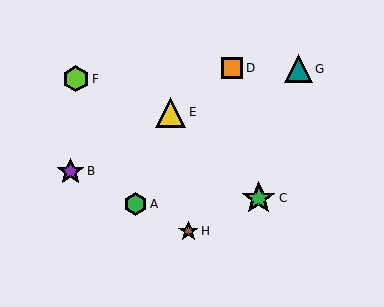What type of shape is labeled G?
Shape G is a teal triangle.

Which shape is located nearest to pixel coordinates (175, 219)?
The brown star (labeled H) at (188, 231) is nearest to that location.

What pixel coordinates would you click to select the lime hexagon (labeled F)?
Click at (76, 79) to select the lime hexagon F.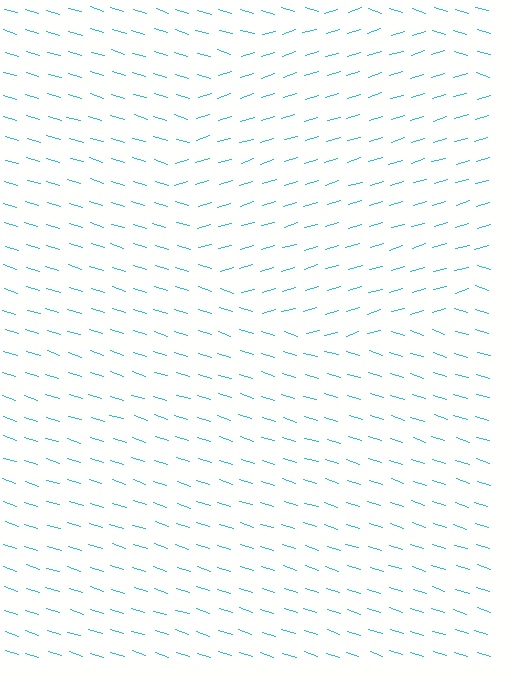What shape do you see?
I see a circle.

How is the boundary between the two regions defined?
The boundary is defined purely by a change in line orientation (approximately 34 degrees difference). All lines are the same color and thickness.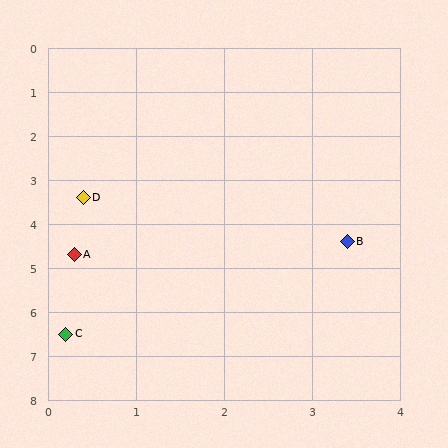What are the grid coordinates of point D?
Point D is at approximately (0.4, 3.4).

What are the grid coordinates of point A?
Point A is at approximately (0.3, 4.7).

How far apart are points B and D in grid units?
Points B and D are about 3.2 grid units apart.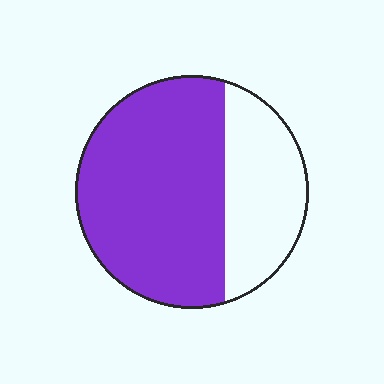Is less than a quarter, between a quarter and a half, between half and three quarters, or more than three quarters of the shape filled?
Between half and three quarters.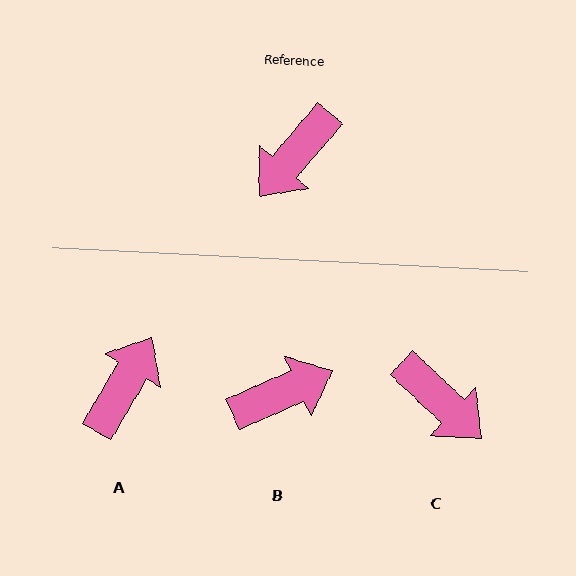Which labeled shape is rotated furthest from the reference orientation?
A, about 170 degrees away.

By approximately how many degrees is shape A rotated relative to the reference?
Approximately 170 degrees clockwise.